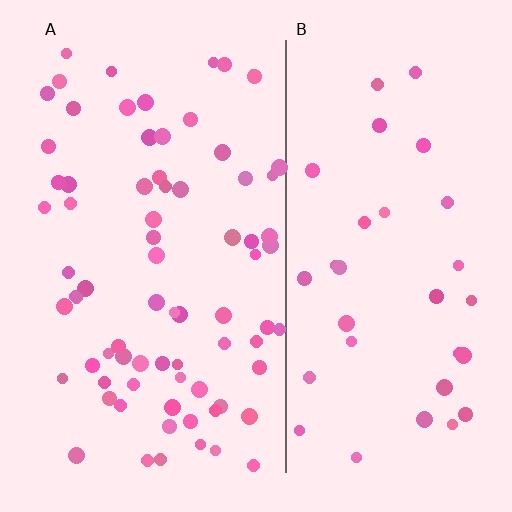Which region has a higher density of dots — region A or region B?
A (the left).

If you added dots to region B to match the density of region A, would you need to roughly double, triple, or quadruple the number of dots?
Approximately double.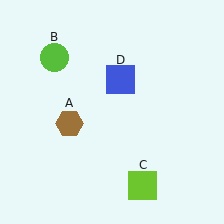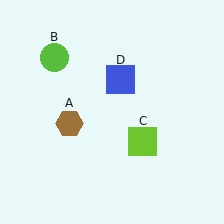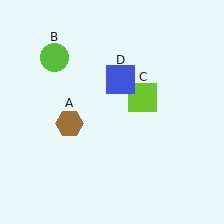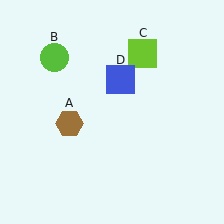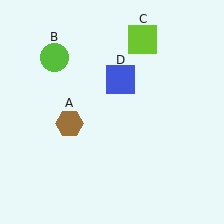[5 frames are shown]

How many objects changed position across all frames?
1 object changed position: lime square (object C).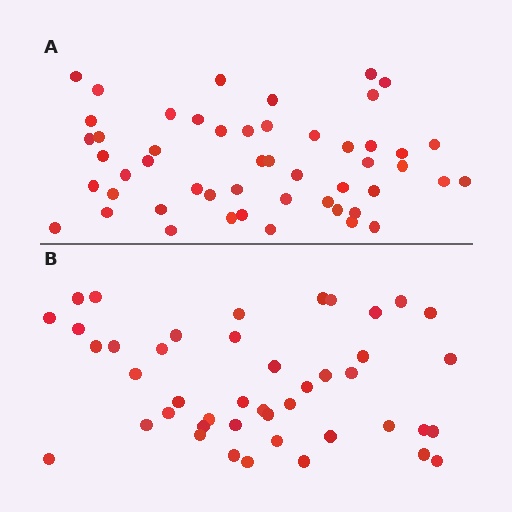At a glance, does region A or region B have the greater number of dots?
Region A (the top region) has more dots.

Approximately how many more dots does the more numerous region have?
Region A has roughly 8 or so more dots than region B.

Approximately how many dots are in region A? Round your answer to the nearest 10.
About 50 dots. (The exact count is 51, which rounds to 50.)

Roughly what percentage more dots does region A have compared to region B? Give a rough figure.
About 15% more.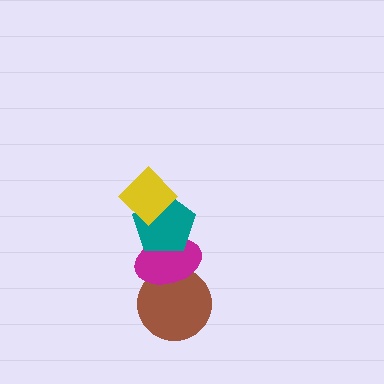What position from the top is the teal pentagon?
The teal pentagon is 2nd from the top.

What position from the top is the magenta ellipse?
The magenta ellipse is 3rd from the top.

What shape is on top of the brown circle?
The magenta ellipse is on top of the brown circle.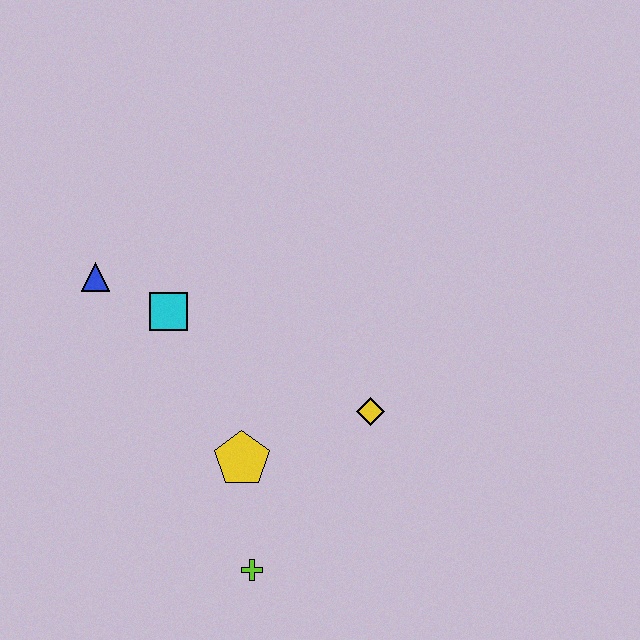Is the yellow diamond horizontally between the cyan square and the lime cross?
No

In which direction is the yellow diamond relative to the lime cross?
The yellow diamond is above the lime cross.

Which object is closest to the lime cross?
The yellow pentagon is closest to the lime cross.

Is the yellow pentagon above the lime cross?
Yes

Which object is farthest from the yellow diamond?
The blue triangle is farthest from the yellow diamond.